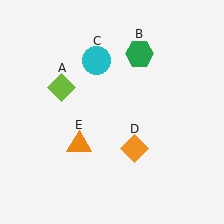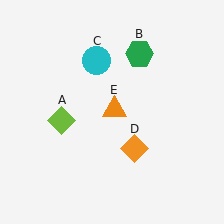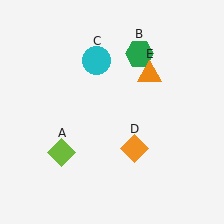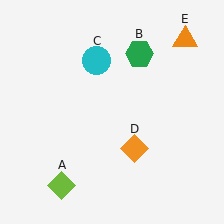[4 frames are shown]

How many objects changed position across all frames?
2 objects changed position: lime diamond (object A), orange triangle (object E).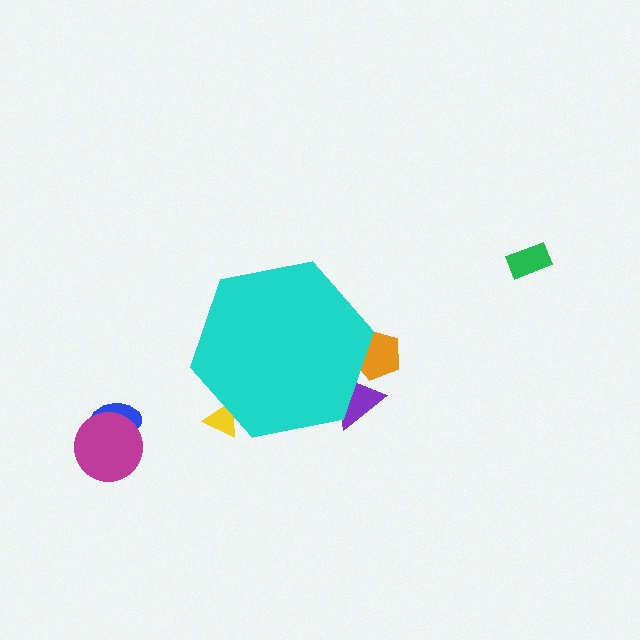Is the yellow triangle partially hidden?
Yes, the yellow triangle is partially hidden behind the cyan hexagon.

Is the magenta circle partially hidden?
No, the magenta circle is fully visible.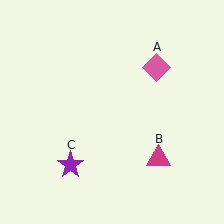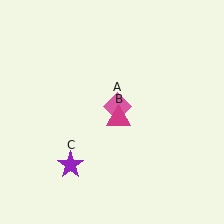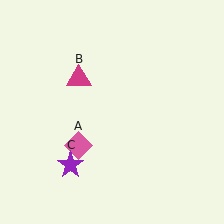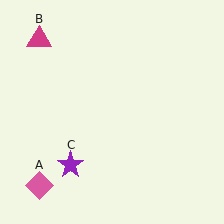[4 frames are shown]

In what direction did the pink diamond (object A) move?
The pink diamond (object A) moved down and to the left.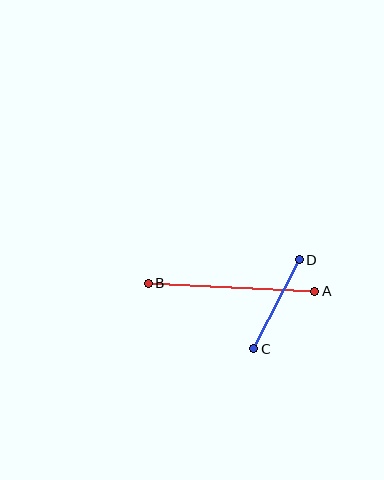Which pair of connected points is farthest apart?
Points A and B are farthest apart.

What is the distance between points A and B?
The distance is approximately 167 pixels.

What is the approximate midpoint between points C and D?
The midpoint is at approximately (277, 304) pixels.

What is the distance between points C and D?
The distance is approximately 100 pixels.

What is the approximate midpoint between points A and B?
The midpoint is at approximately (231, 287) pixels.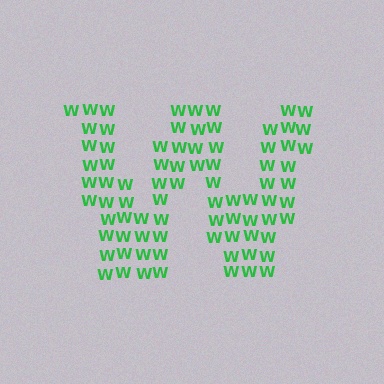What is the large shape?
The large shape is the letter W.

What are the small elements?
The small elements are letter W's.